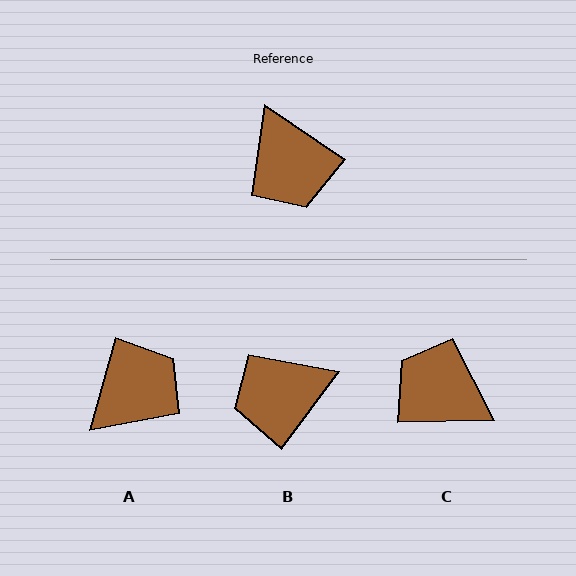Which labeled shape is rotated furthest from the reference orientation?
C, about 144 degrees away.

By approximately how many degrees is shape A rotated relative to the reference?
Approximately 109 degrees counter-clockwise.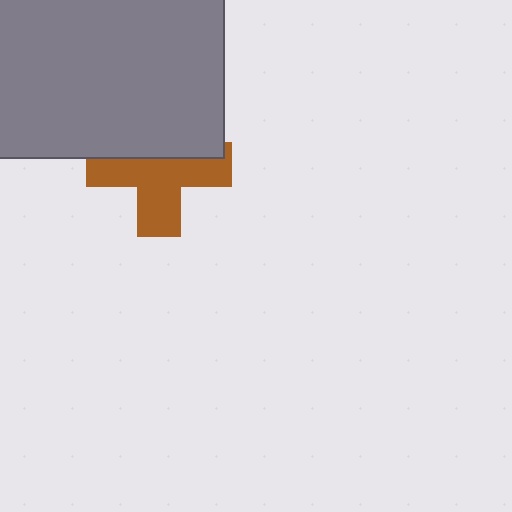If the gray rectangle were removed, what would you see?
You would see the complete brown cross.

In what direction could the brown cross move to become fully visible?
The brown cross could move down. That would shift it out from behind the gray rectangle entirely.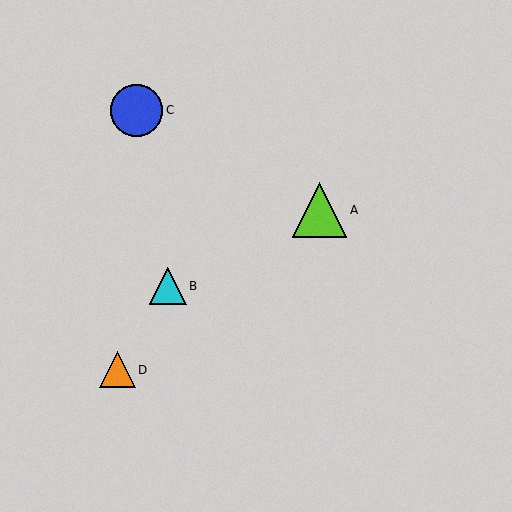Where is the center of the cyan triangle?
The center of the cyan triangle is at (168, 286).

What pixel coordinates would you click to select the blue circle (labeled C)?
Click at (137, 110) to select the blue circle C.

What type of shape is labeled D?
Shape D is an orange triangle.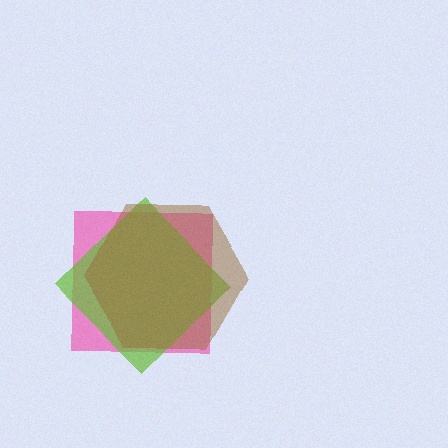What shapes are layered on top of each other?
The layered shapes are: a pink square, a lime diamond, a brown hexagon.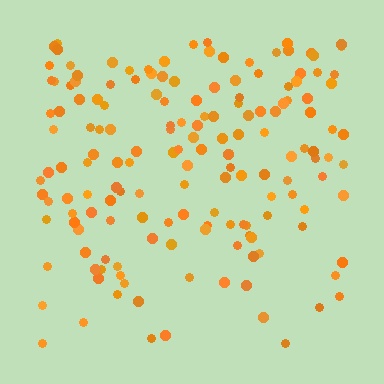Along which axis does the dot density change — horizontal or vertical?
Vertical.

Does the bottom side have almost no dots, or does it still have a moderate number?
Still a moderate number, just noticeably fewer than the top.